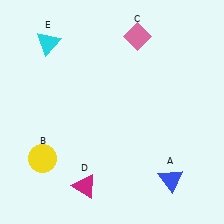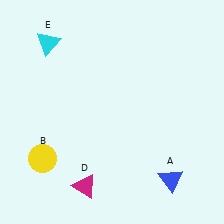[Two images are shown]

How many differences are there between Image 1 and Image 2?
There is 1 difference between the two images.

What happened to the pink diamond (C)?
The pink diamond (C) was removed in Image 2. It was in the top-right area of Image 1.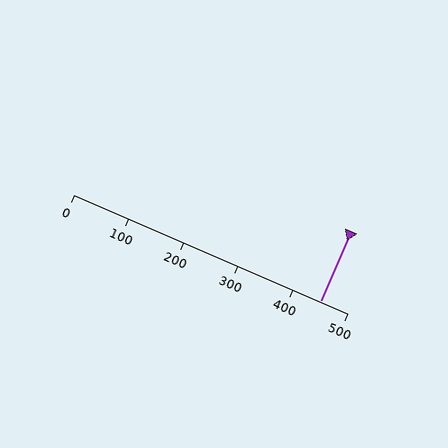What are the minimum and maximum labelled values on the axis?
The axis runs from 0 to 500.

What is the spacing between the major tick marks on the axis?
The major ticks are spaced 100 apart.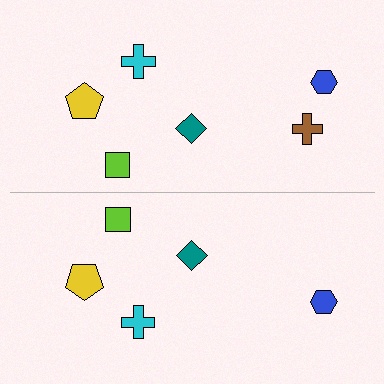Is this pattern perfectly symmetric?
No, the pattern is not perfectly symmetric. A brown cross is missing from the bottom side.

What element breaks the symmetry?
A brown cross is missing from the bottom side.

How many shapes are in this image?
There are 11 shapes in this image.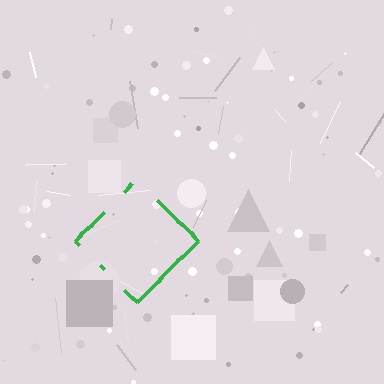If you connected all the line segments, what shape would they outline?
They would outline a diamond.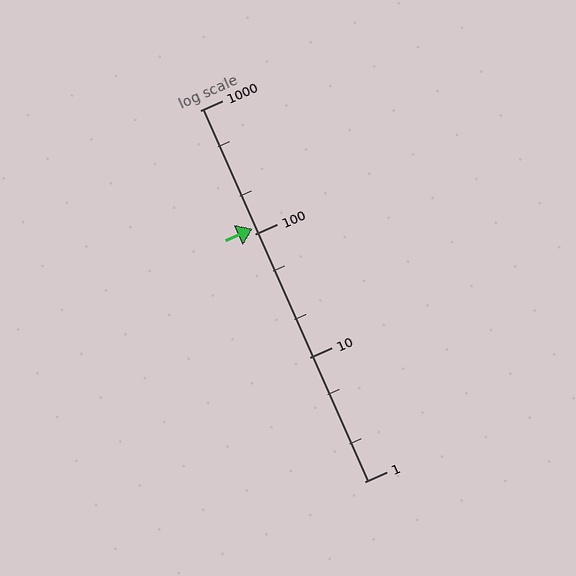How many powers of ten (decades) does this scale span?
The scale spans 3 decades, from 1 to 1000.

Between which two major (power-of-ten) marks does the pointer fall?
The pointer is between 100 and 1000.